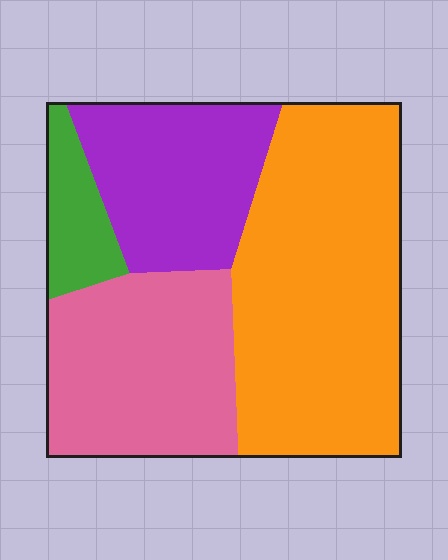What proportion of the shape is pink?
Pink takes up between a quarter and a half of the shape.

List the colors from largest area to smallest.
From largest to smallest: orange, pink, purple, green.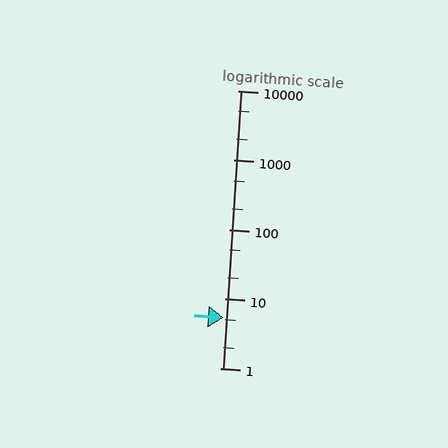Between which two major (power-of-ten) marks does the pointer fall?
The pointer is between 1 and 10.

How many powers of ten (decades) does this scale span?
The scale spans 4 decades, from 1 to 10000.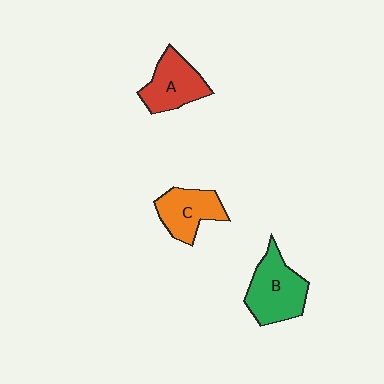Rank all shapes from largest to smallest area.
From largest to smallest: B (green), A (red), C (orange).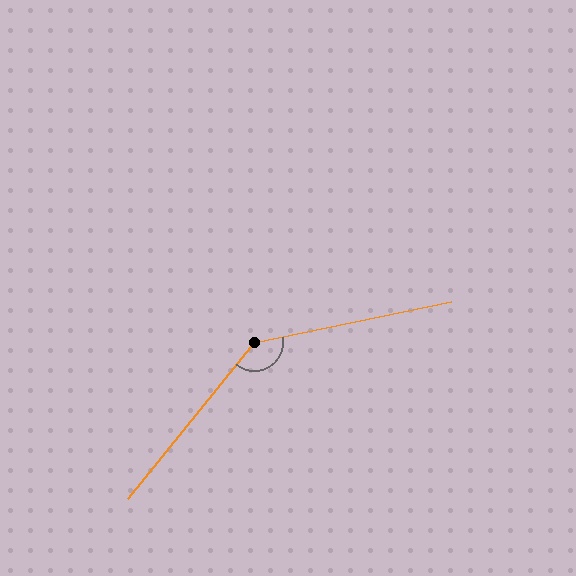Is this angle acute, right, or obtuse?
It is obtuse.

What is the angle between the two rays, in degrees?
Approximately 141 degrees.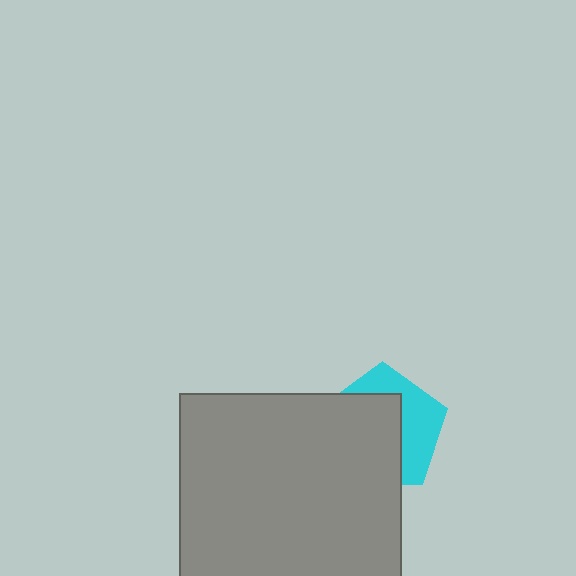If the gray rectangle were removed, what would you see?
You would see the complete cyan pentagon.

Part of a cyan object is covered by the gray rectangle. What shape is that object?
It is a pentagon.